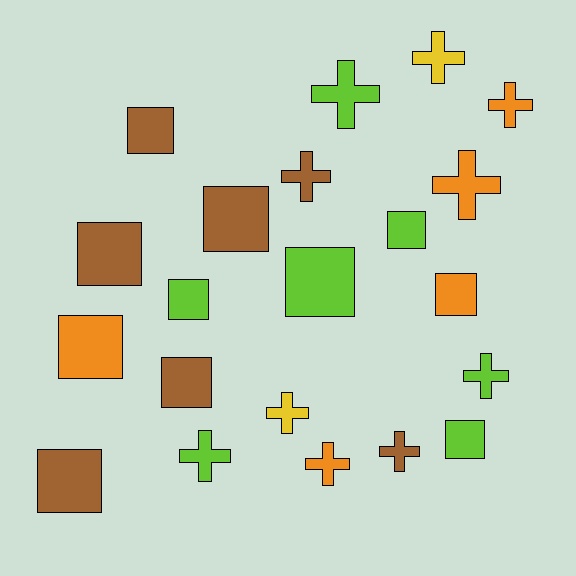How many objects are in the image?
There are 21 objects.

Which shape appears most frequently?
Square, with 11 objects.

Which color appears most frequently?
Brown, with 7 objects.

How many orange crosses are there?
There are 3 orange crosses.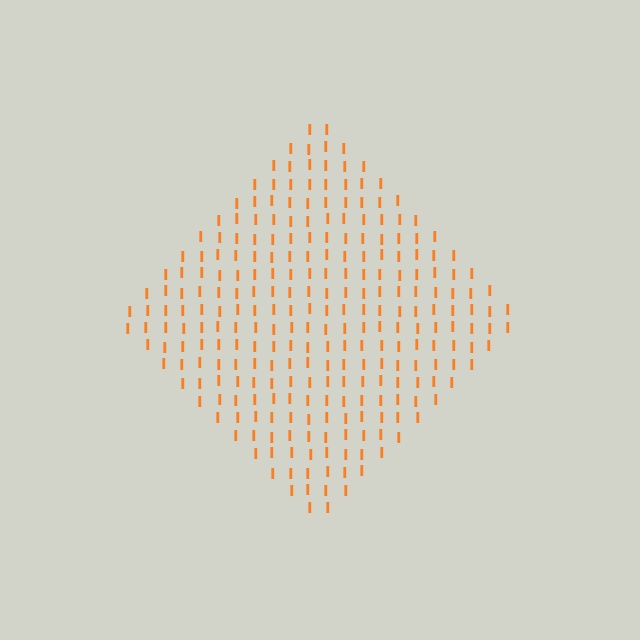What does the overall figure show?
The overall figure shows a diamond.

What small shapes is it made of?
It is made of small letter I's.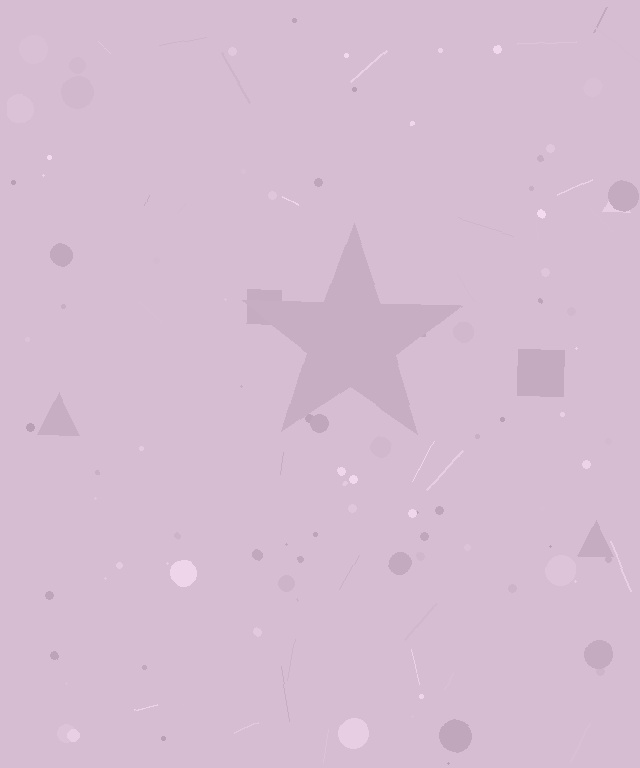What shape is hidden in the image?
A star is hidden in the image.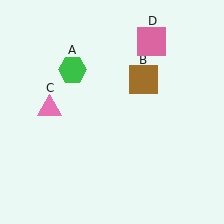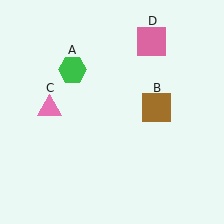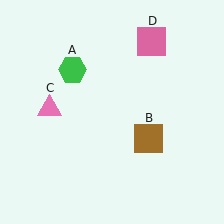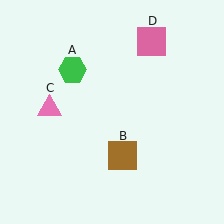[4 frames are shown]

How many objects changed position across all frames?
1 object changed position: brown square (object B).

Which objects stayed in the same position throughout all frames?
Green hexagon (object A) and pink triangle (object C) and pink square (object D) remained stationary.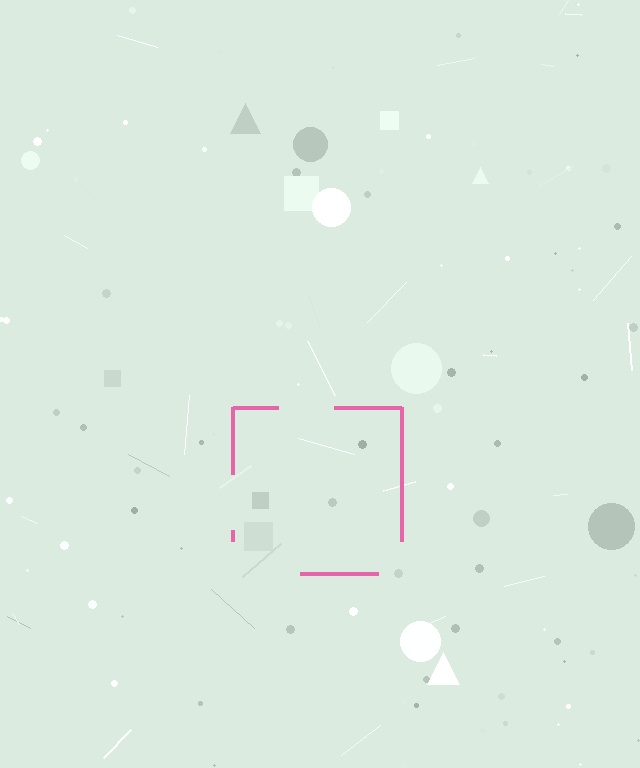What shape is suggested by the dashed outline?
The dashed outline suggests a square.